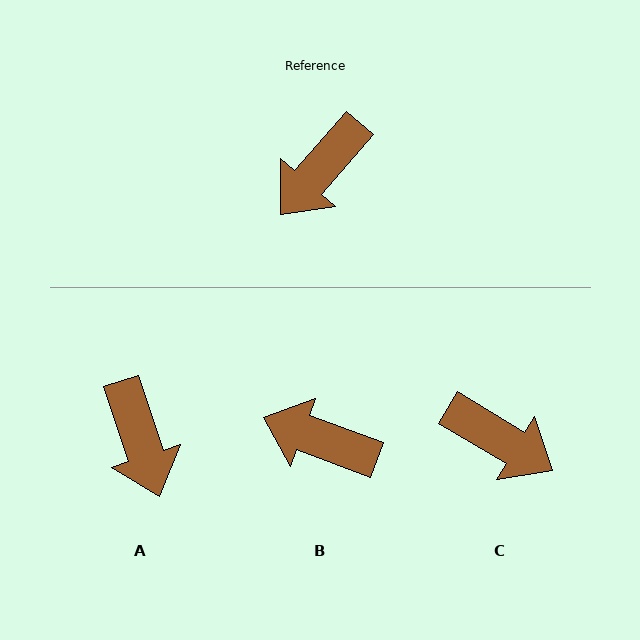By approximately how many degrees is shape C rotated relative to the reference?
Approximately 100 degrees counter-clockwise.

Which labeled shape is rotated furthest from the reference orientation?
C, about 100 degrees away.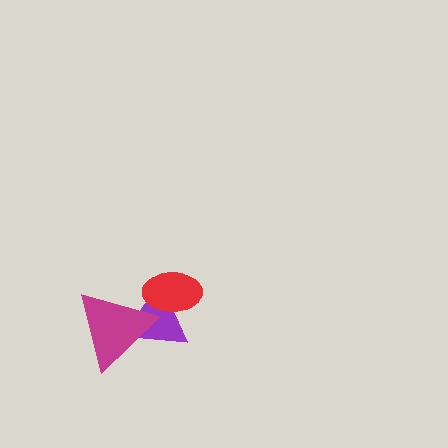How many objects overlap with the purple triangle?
2 objects overlap with the purple triangle.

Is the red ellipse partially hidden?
No, no other shape covers it.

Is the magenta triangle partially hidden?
Yes, it is partially covered by another shape.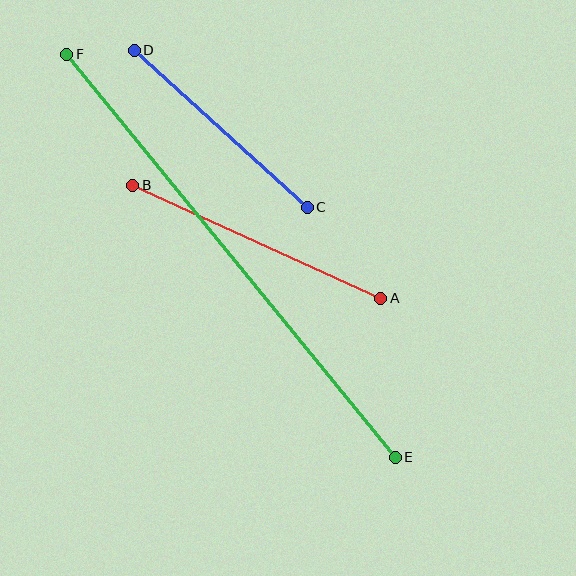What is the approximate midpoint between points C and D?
The midpoint is at approximately (221, 129) pixels.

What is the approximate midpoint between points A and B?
The midpoint is at approximately (257, 242) pixels.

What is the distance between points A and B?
The distance is approximately 273 pixels.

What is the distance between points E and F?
The distance is approximately 520 pixels.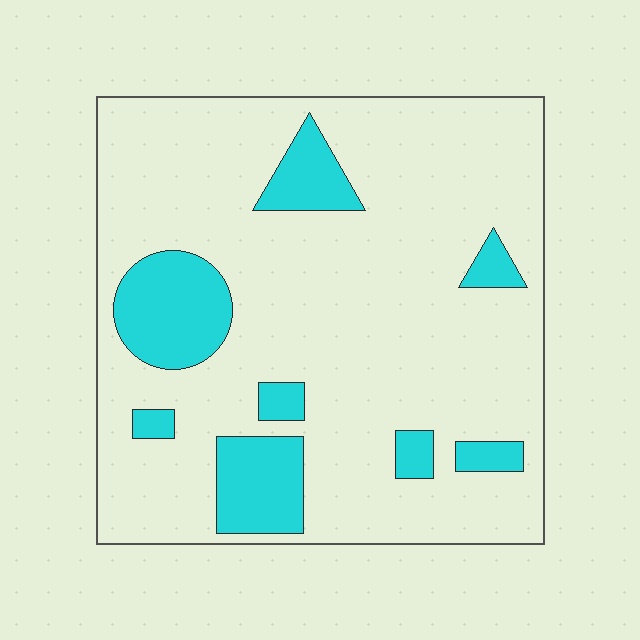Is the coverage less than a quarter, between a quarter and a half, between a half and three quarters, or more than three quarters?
Less than a quarter.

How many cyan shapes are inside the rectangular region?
8.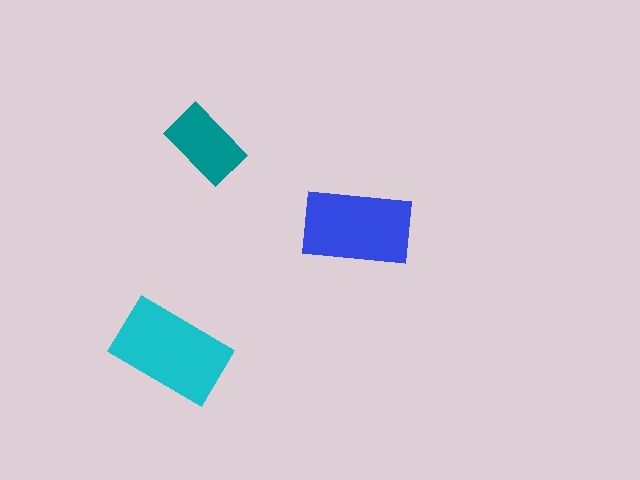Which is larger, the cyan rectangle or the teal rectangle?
The cyan one.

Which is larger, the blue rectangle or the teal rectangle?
The blue one.